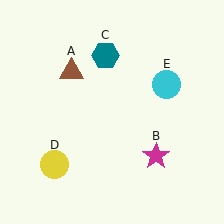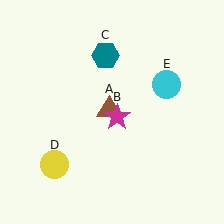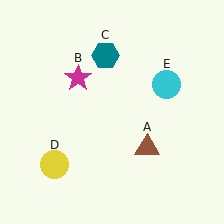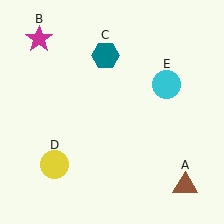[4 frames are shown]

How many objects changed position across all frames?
2 objects changed position: brown triangle (object A), magenta star (object B).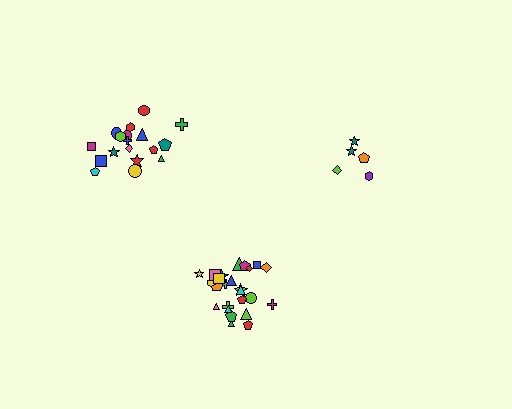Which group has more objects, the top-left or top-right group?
The top-left group.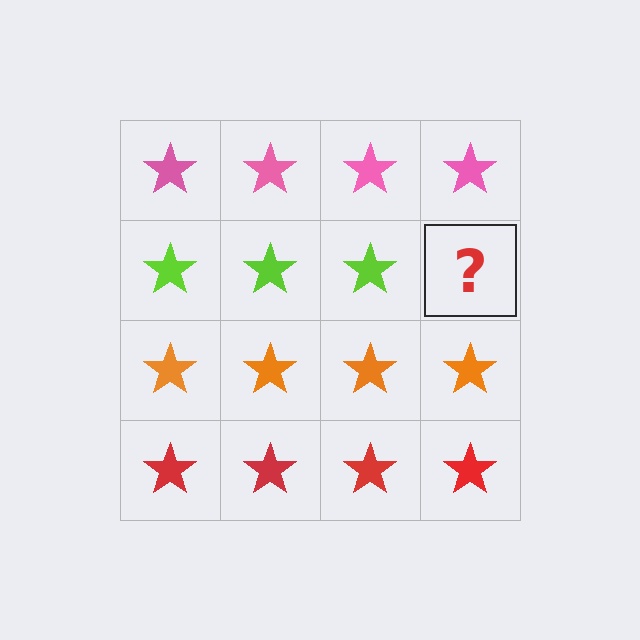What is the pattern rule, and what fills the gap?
The rule is that each row has a consistent color. The gap should be filled with a lime star.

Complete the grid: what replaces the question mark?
The question mark should be replaced with a lime star.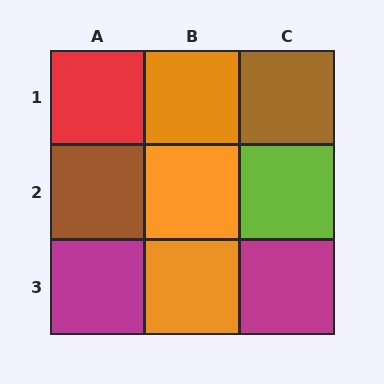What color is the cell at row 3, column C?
Magenta.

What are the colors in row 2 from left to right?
Brown, orange, lime.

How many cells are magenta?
2 cells are magenta.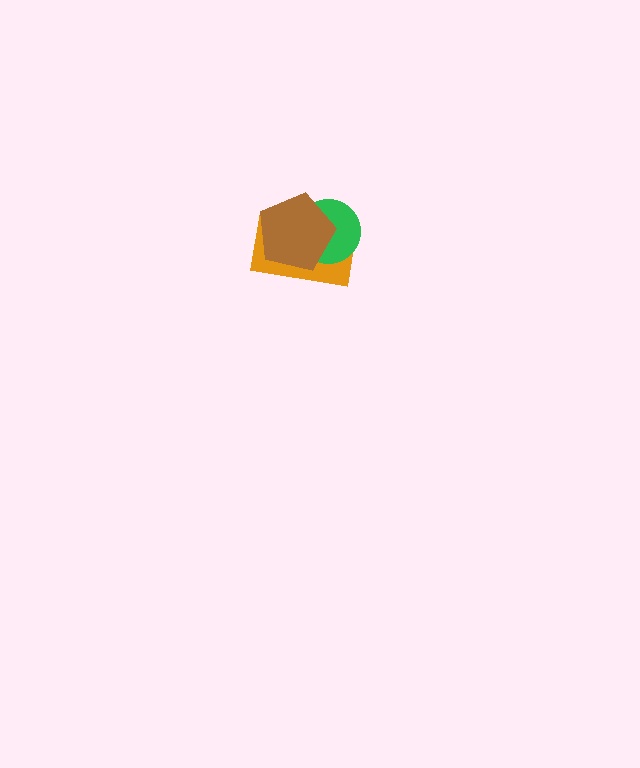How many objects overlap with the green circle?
2 objects overlap with the green circle.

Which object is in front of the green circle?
The brown pentagon is in front of the green circle.